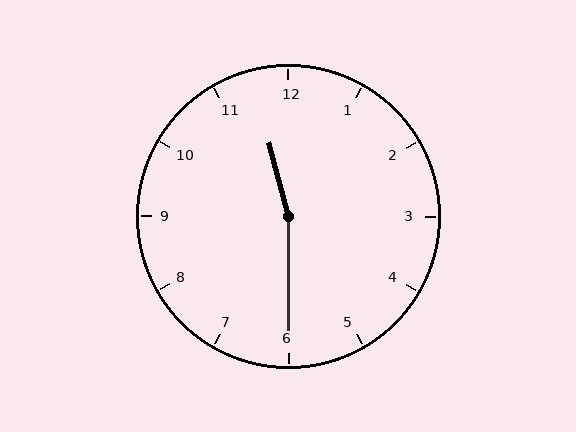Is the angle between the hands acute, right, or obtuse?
It is obtuse.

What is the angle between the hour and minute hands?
Approximately 165 degrees.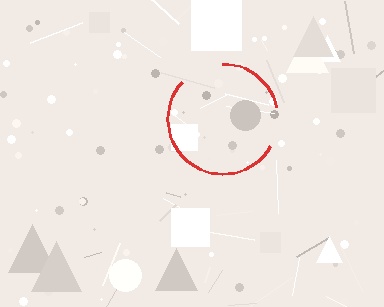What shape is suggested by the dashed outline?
The dashed outline suggests a circle.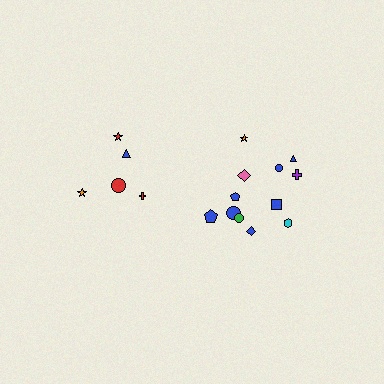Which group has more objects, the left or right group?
The right group.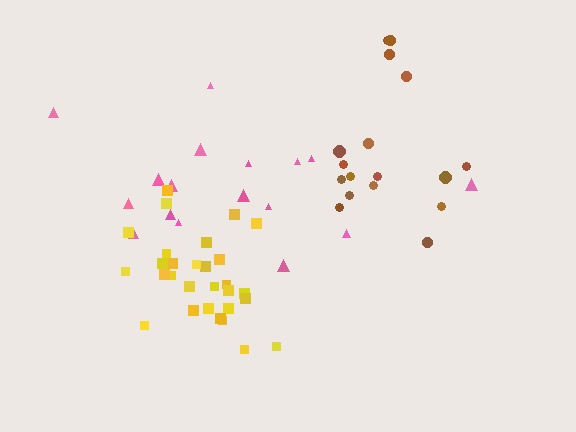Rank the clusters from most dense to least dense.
yellow, brown, pink.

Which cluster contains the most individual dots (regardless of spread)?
Yellow (29).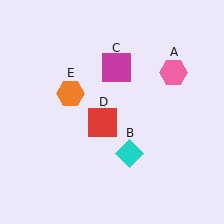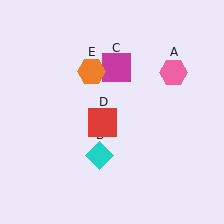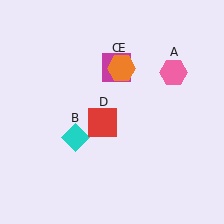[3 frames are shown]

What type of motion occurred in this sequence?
The cyan diamond (object B), orange hexagon (object E) rotated clockwise around the center of the scene.